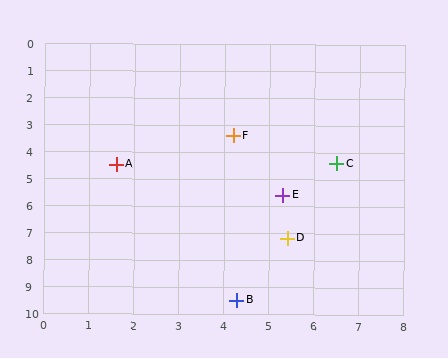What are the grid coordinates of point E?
Point E is at approximately (5.3, 5.6).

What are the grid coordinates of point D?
Point D is at approximately (5.4, 7.2).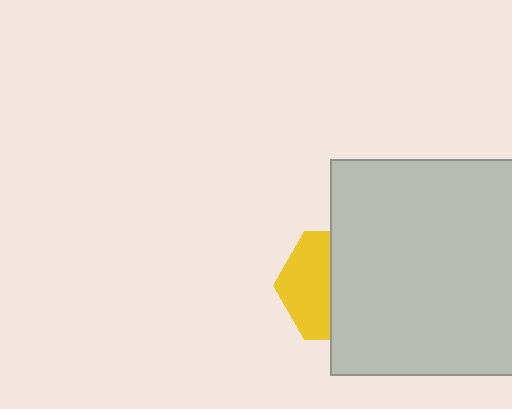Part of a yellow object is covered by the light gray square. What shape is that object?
It is a hexagon.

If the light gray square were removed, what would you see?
You would see the complete yellow hexagon.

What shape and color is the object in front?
The object in front is a light gray square.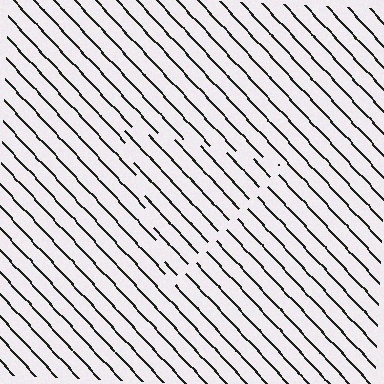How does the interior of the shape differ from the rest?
The interior of the shape contains the same grating, shifted by half a period — the contour is defined by the phase discontinuity where line-ends from the inner and outer gratings abut.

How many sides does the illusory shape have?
3 sides — the line-ends trace a triangle.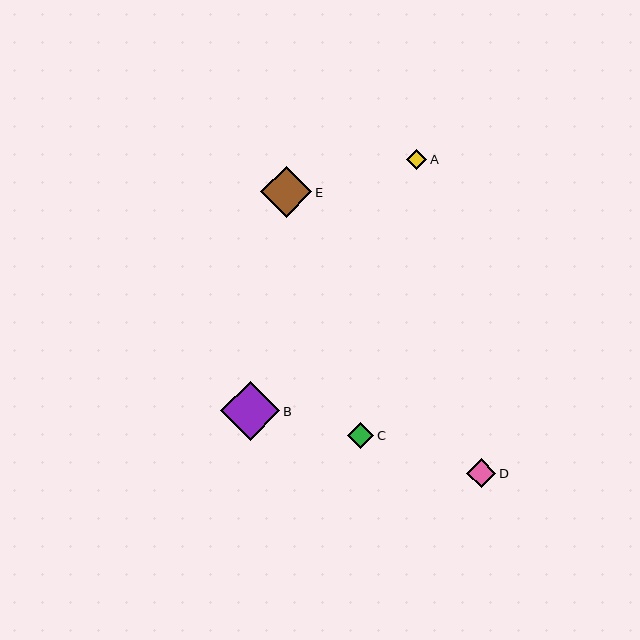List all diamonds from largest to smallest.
From largest to smallest: B, E, D, C, A.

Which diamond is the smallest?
Diamond A is the smallest with a size of approximately 20 pixels.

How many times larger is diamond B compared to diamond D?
Diamond B is approximately 2.0 times the size of diamond D.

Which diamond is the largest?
Diamond B is the largest with a size of approximately 59 pixels.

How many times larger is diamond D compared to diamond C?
Diamond D is approximately 1.1 times the size of diamond C.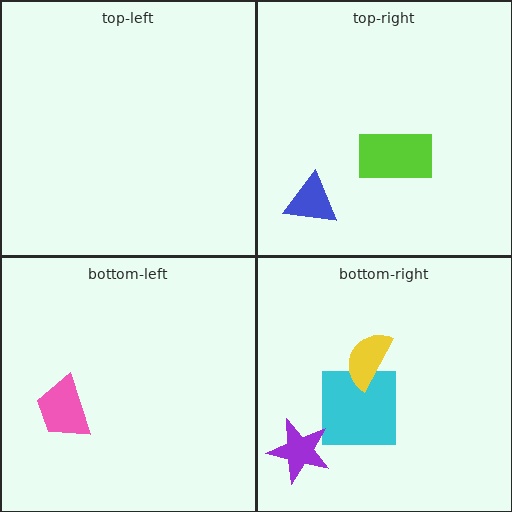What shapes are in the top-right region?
The lime rectangle, the blue triangle.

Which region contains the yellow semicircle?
The bottom-right region.